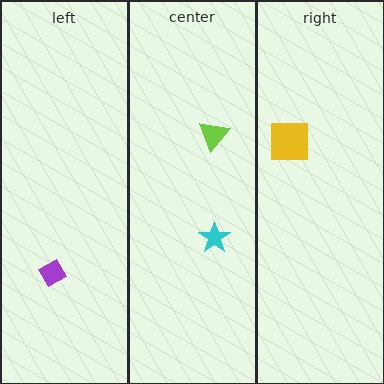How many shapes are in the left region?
1.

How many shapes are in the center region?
2.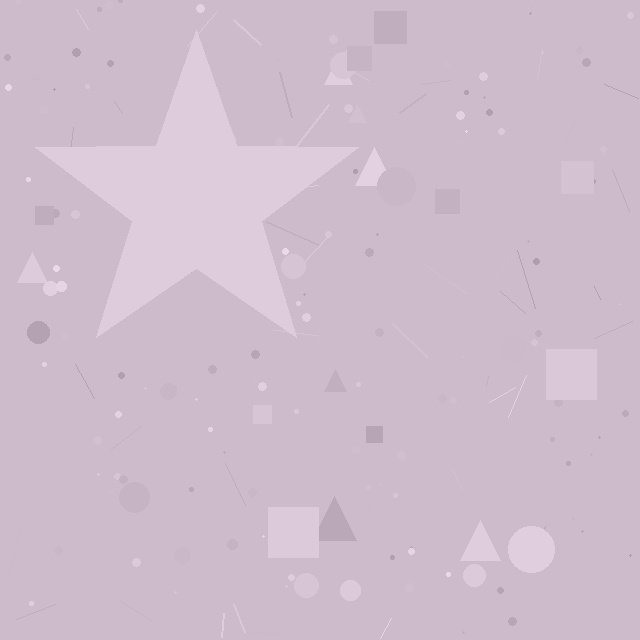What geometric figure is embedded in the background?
A star is embedded in the background.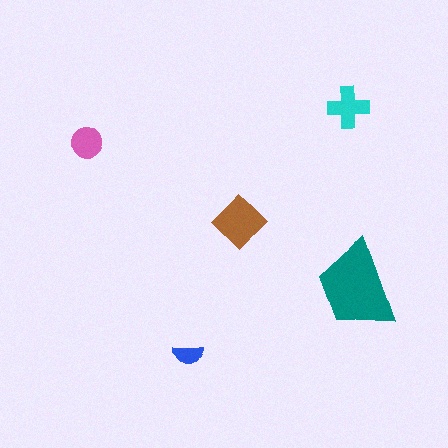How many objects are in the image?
There are 5 objects in the image.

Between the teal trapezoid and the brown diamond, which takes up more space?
The teal trapezoid.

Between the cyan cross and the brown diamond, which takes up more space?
The brown diamond.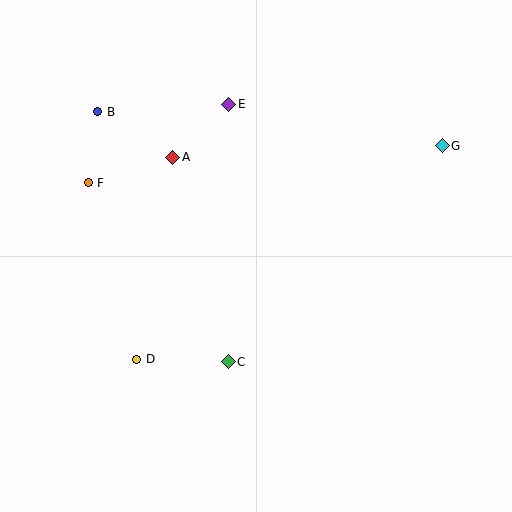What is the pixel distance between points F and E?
The distance between F and E is 161 pixels.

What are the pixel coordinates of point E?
Point E is at (229, 104).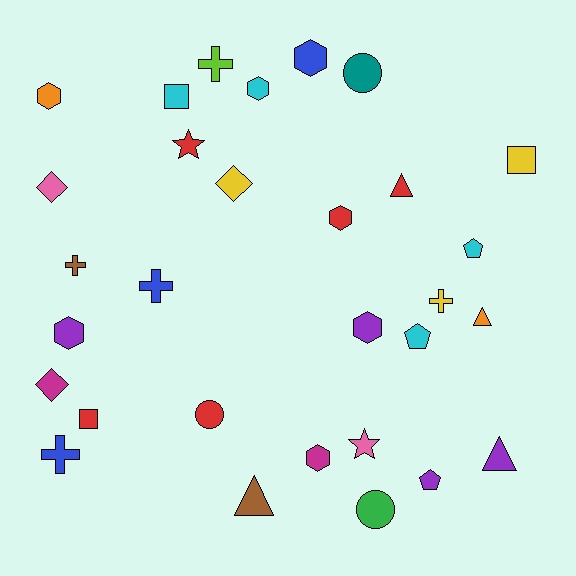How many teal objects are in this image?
There is 1 teal object.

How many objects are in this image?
There are 30 objects.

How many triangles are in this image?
There are 4 triangles.